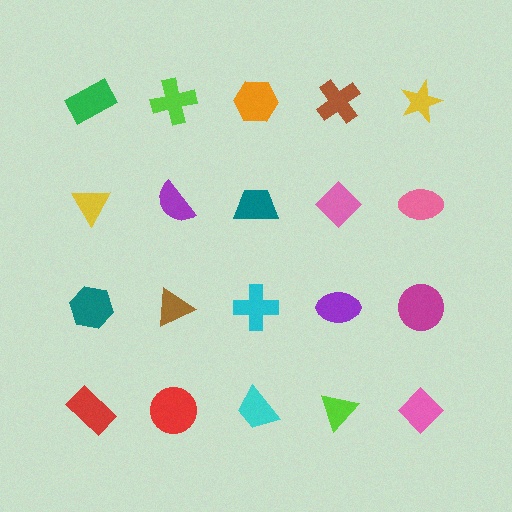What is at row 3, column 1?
A teal hexagon.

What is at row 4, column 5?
A pink diamond.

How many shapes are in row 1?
5 shapes.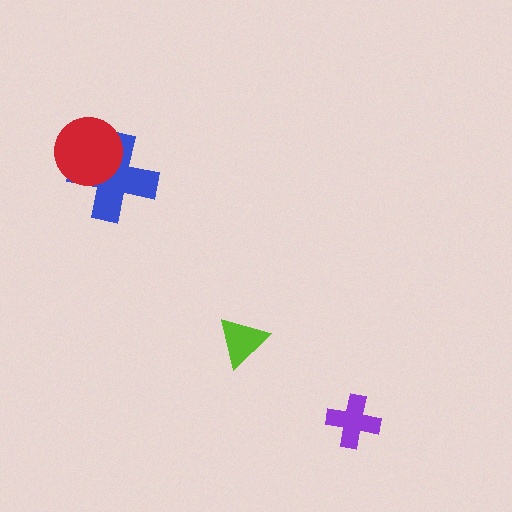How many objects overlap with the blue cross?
1 object overlaps with the blue cross.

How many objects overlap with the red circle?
1 object overlaps with the red circle.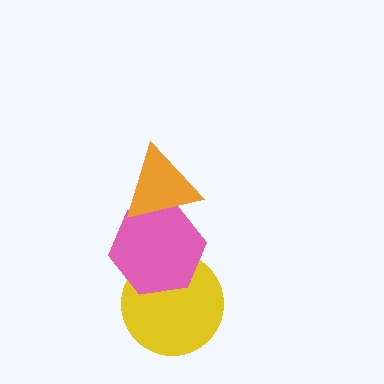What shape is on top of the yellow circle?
The pink hexagon is on top of the yellow circle.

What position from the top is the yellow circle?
The yellow circle is 3rd from the top.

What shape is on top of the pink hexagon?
The orange triangle is on top of the pink hexagon.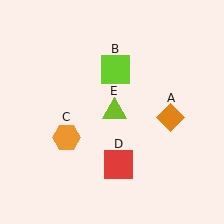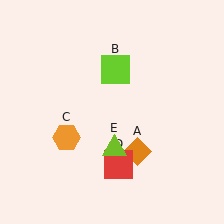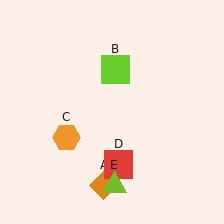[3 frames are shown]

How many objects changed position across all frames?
2 objects changed position: orange diamond (object A), lime triangle (object E).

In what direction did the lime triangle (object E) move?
The lime triangle (object E) moved down.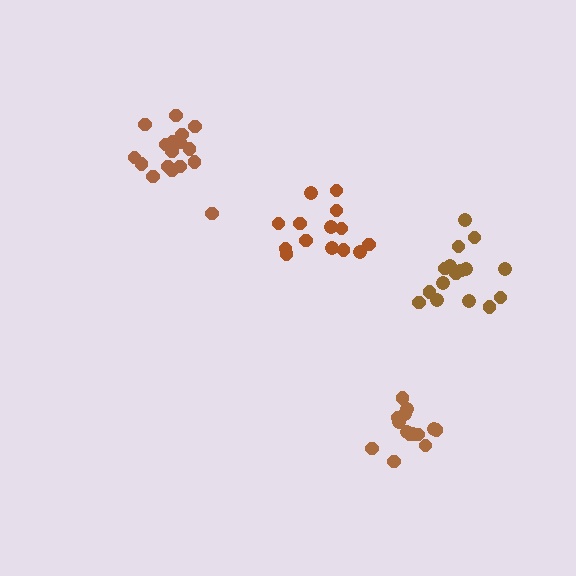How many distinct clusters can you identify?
There are 4 distinct clusters.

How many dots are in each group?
Group 1: 14 dots, Group 2: 14 dots, Group 3: 18 dots, Group 4: 16 dots (62 total).